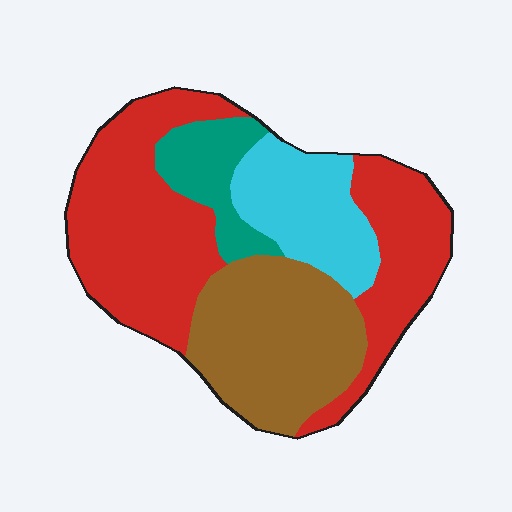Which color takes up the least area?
Teal, at roughly 10%.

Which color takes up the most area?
Red, at roughly 45%.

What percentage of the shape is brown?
Brown takes up about one quarter (1/4) of the shape.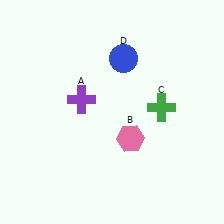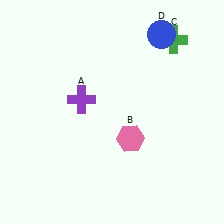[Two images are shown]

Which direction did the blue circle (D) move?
The blue circle (D) moved right.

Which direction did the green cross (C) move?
The green cross (C) moved up.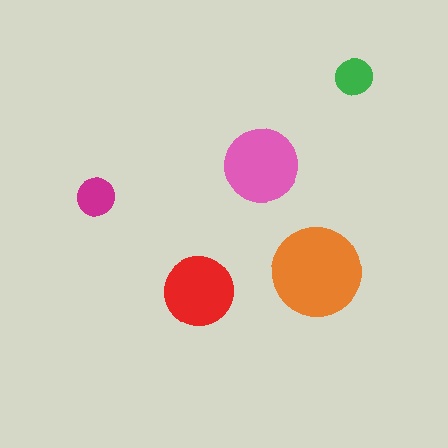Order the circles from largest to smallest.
the orange one, the pink one, the red one, the magenta one, the green one.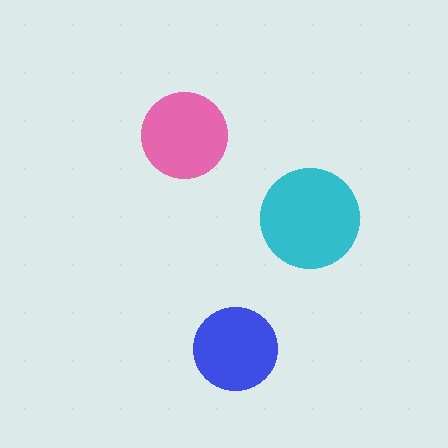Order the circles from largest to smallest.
the cyan one, the pink one, the blue one.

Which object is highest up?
The pink circle is topmost.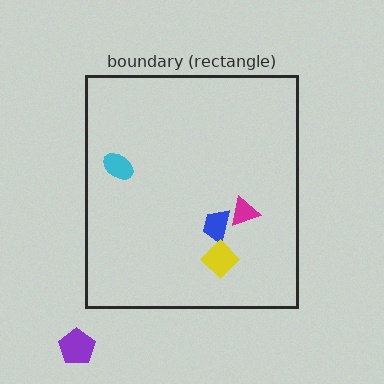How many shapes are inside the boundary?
4 inside, 1 outside.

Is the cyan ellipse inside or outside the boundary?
Inside.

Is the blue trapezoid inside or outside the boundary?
Inside.